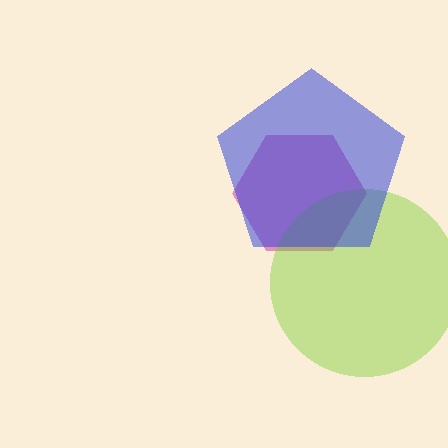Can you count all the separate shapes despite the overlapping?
Yes, there are 3 separate shapes.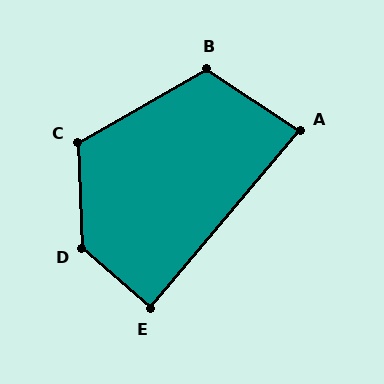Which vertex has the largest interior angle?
D, at approximately 133 degrees.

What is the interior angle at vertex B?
Approximately 116 degrees (obtuse).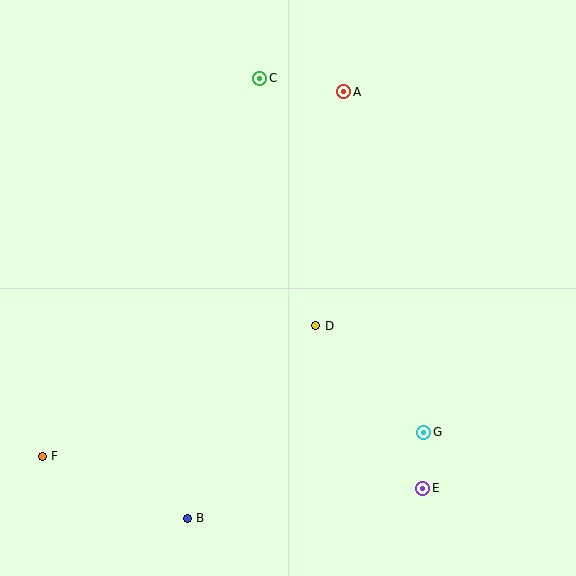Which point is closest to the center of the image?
Point D at (316, 326) is closest to the center.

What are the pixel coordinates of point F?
Point F is at (42, 456).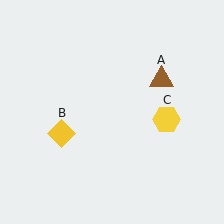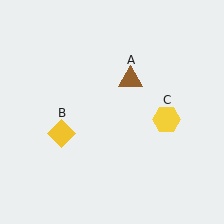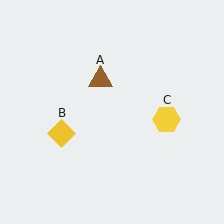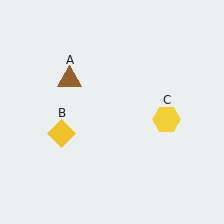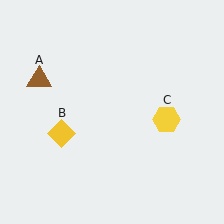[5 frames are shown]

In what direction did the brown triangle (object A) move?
The brown triangle (object A) moved left.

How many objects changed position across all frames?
1 object changed position: brown triangle (object A).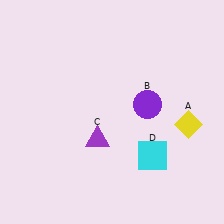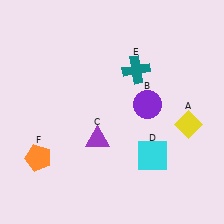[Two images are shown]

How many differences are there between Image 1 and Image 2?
There are 2 differences between the two images.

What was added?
A teal cross (E), an orange pentagon (F) were added in Image 2.